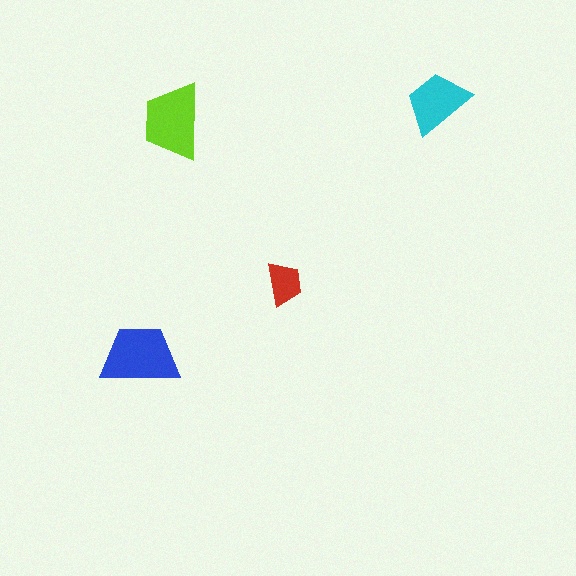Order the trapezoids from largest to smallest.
the blue one, the lime one, the cyan one, the red one.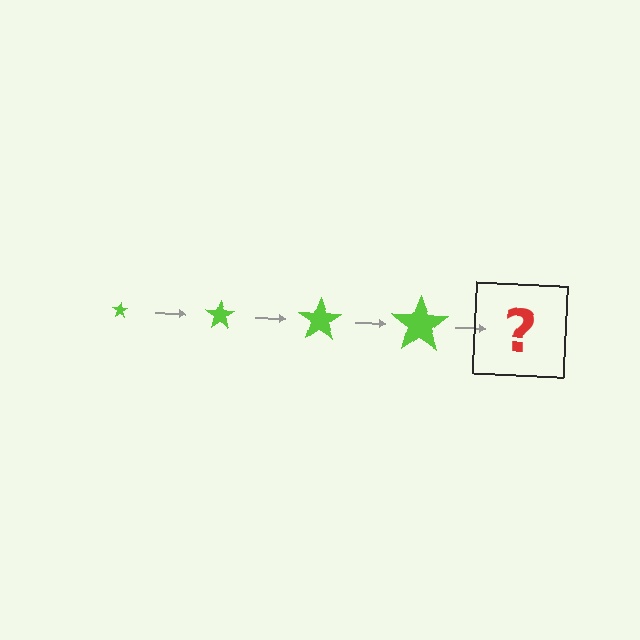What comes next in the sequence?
The next element should be a lime star, larger than the previous one.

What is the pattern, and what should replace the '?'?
The pattern is that the star gets progressively larger each step. The '?' should be a lime star, larger than the previous one.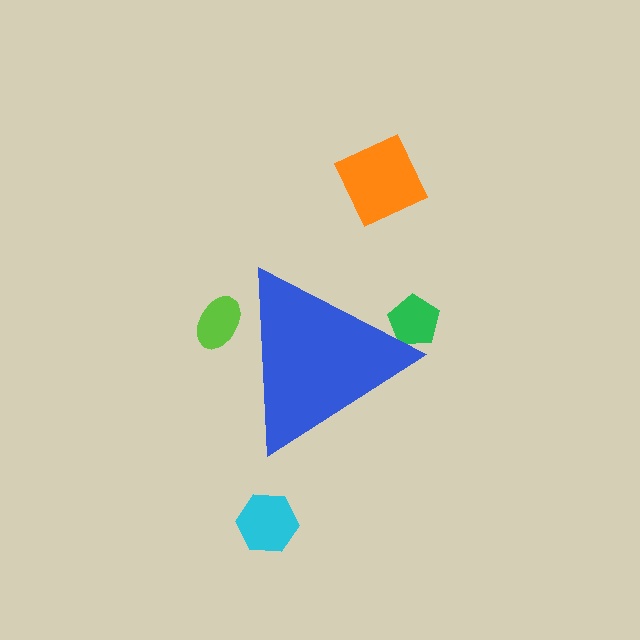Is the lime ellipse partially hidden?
Yes, the lime ellipse is partially hidden behind the blue triangle.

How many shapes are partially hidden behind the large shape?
2 shapes are partially hidden.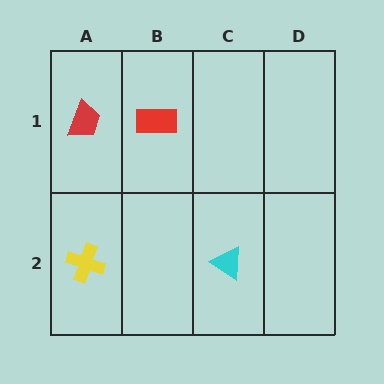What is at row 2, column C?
A cyan triangle.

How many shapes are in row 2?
2 shapes.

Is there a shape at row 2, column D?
No, that cell is empty.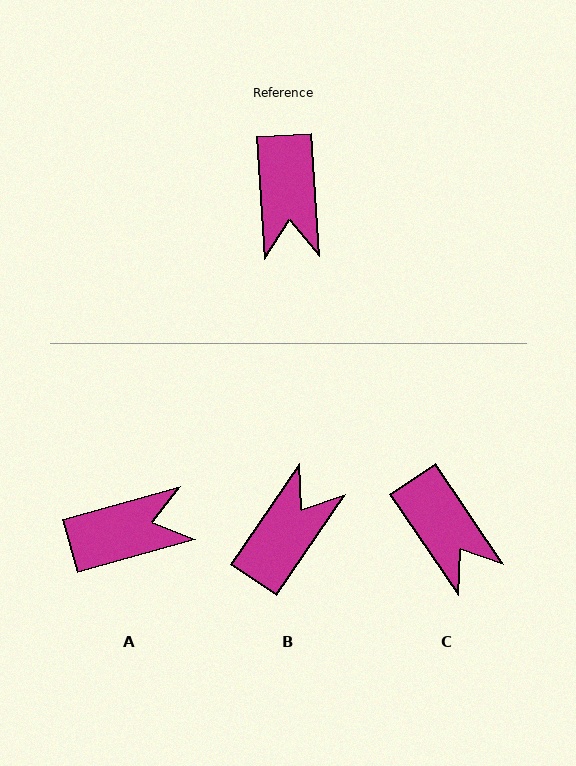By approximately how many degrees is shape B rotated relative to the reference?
Approximately 143 degrees counter-clockwise.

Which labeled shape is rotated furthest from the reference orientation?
B, about 143 degrees away.